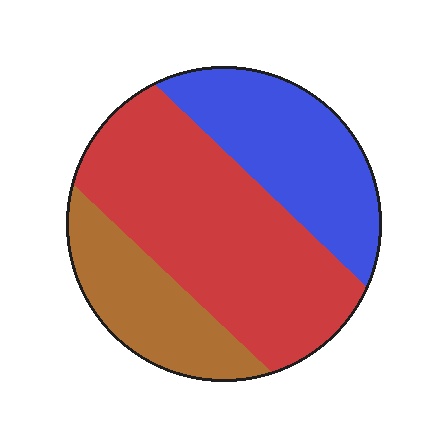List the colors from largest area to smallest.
From largest to smallest: red, blue, brown.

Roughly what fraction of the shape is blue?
Blue takes up about one quarter (1/4) of the shape.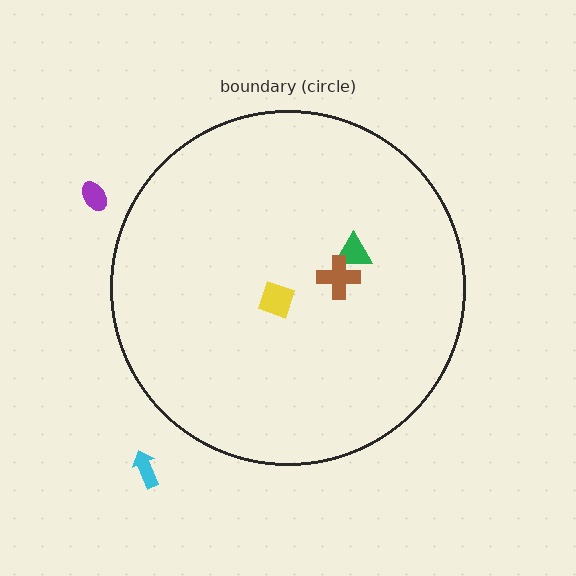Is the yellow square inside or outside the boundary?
Inside.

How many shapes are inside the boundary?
3 inside, 2 outside.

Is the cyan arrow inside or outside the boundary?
Outside.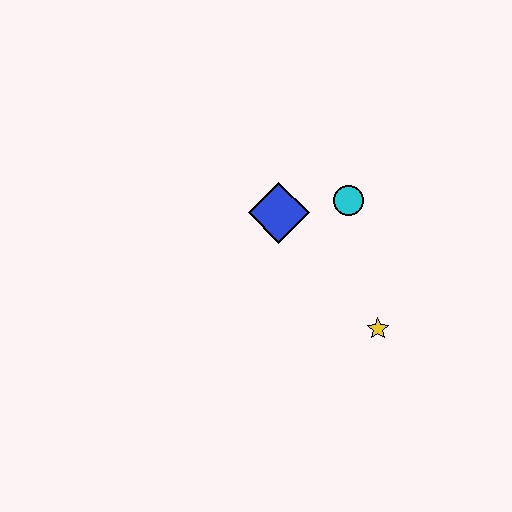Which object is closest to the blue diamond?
The cyan circle is closest to the blue diamond.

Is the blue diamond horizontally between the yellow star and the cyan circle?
No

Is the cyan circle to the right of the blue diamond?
Yes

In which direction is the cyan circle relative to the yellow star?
The cyan circle is above the yellow star.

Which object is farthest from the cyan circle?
The yellow star is farthest from the cyan circle.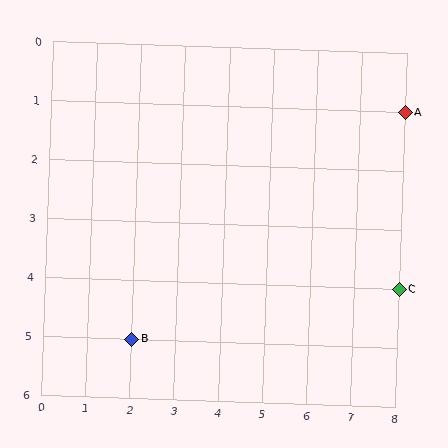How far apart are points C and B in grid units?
Points C and B are 6 columns and 1 row apart (about 6.1 grid units diagonally).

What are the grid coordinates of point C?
Point C is at grid coordinates (8, 4).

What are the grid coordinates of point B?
Point B is at grid coordinates (2, 5).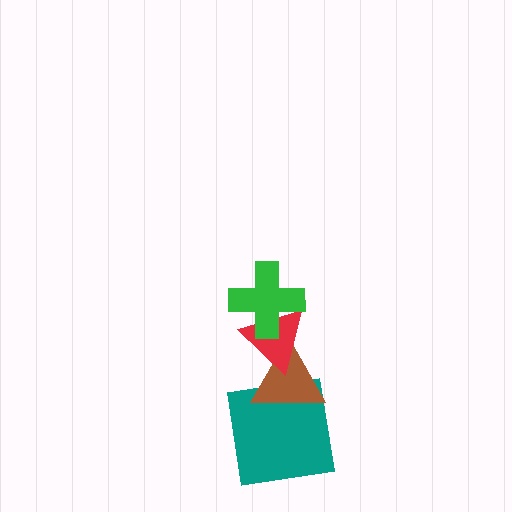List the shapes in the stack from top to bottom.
From top to bottom: the green cross, the red triangle, the brown triangle, the teal square.